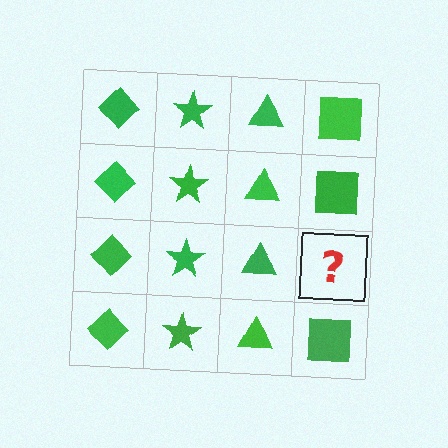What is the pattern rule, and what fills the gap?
The rule is that each column has a consistent shape. The gap should be filled with a green square.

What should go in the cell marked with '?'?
The missing cell should contain a green square.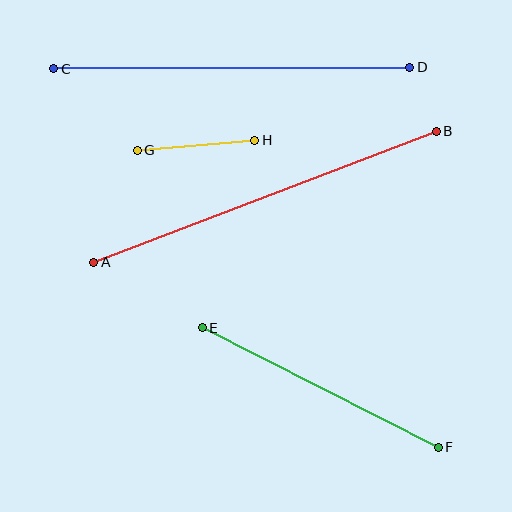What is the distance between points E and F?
The distance is approximately 265 pixels.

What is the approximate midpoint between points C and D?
The midpoint is at approximately (232, 68) pixels.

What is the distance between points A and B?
The distance is approximately 367 pixels.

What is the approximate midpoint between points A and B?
The midpoint is at approximately (265, 197) pixels.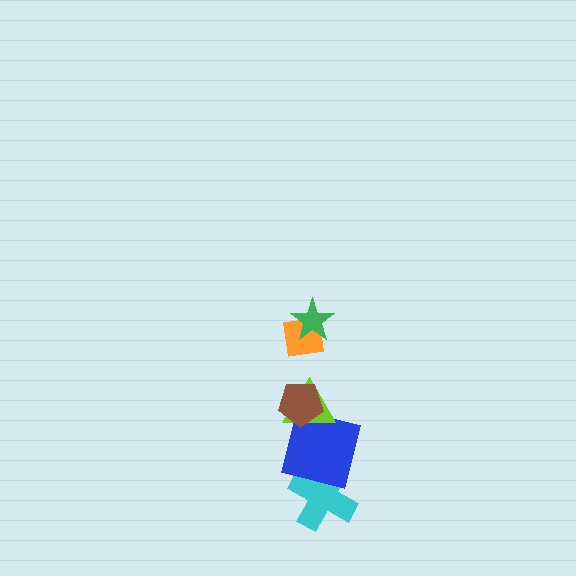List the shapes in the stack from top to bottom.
From top to bottom: the green star, the orange square, the brown pentagon, the lime triangle, the blue square, the cyan cross.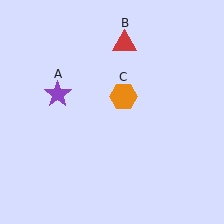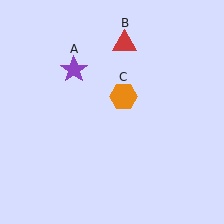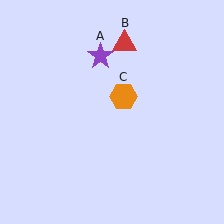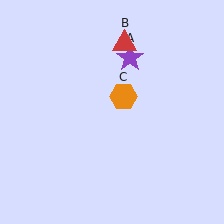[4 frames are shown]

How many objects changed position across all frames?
1 object changed position: purple star (object A).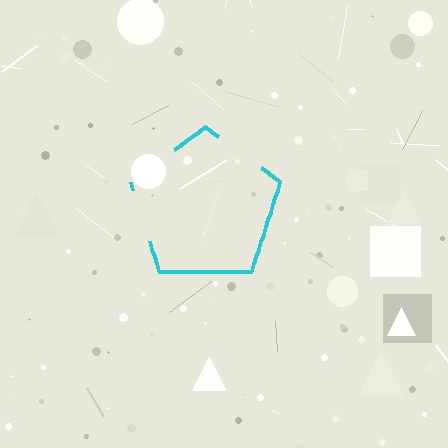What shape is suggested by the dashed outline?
The dashed outline suggests a pentagon.